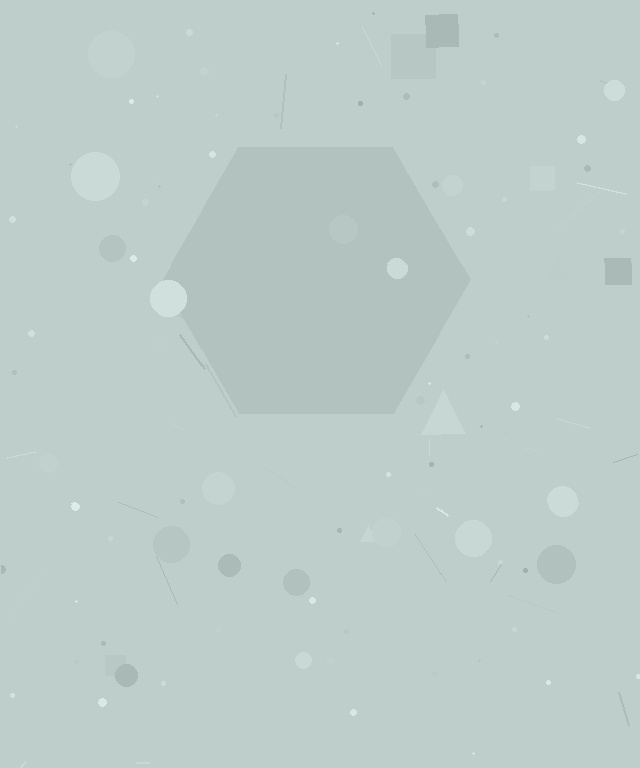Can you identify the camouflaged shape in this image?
The camouflaged shape is a hexagon.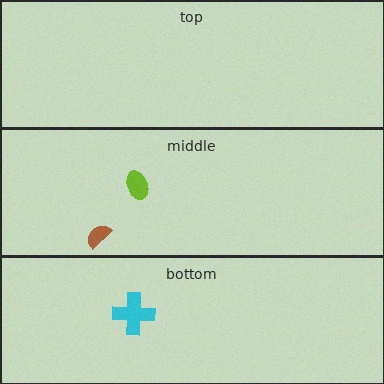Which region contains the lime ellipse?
The middle region.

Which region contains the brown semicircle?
The middle region.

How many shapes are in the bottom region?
1.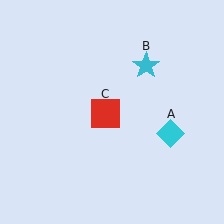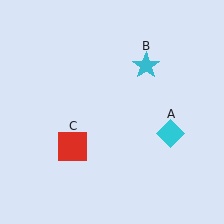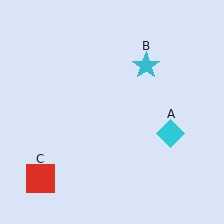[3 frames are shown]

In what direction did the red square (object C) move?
The red square (object C) moved down and to the left.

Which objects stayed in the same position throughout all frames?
Cyan diamond (object A) and cyan star (object B) remained stationary.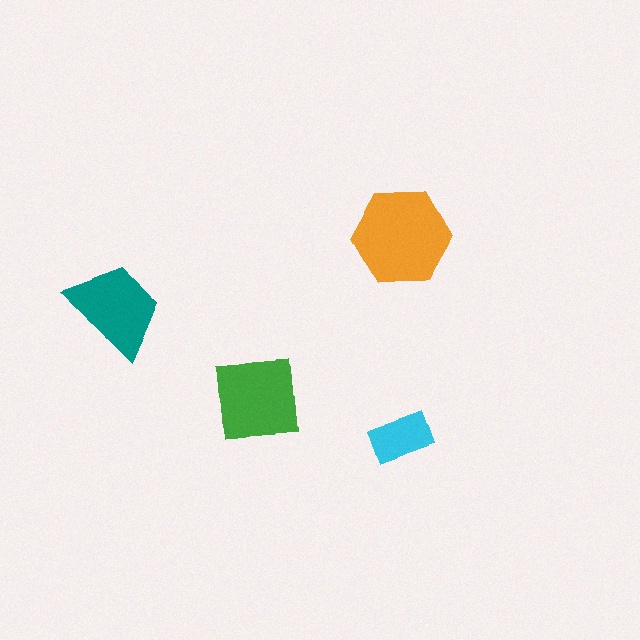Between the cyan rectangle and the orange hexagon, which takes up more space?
The orange hexagon.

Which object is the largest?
The orange hexagon.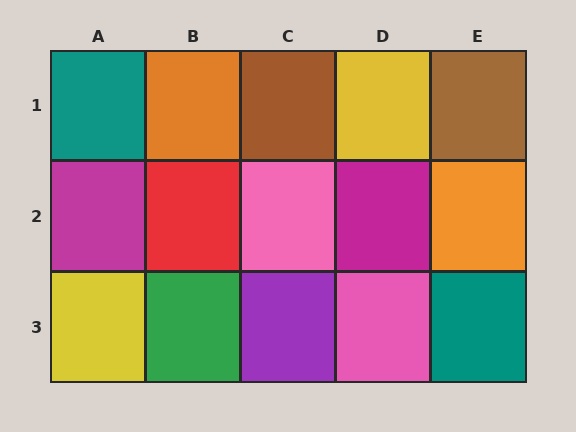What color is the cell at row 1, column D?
Yellow.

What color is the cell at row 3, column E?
Teal.